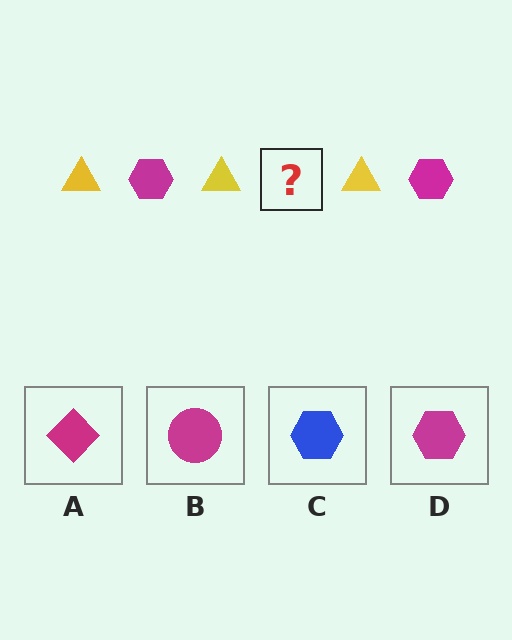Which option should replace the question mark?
Option D.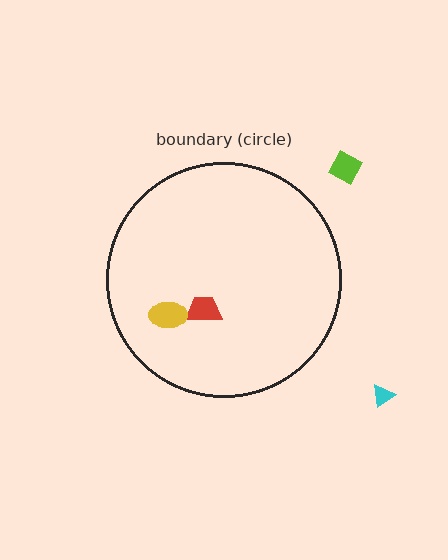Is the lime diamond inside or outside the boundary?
Outside.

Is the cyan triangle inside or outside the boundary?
Outside.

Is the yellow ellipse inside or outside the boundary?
Inside.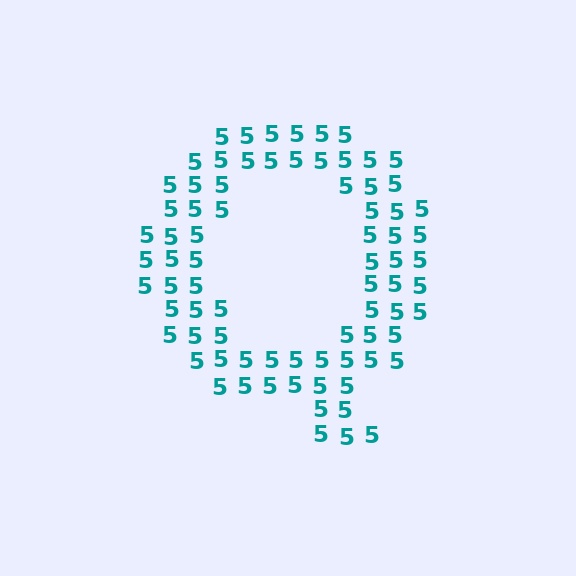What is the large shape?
The large shape is the letter Q.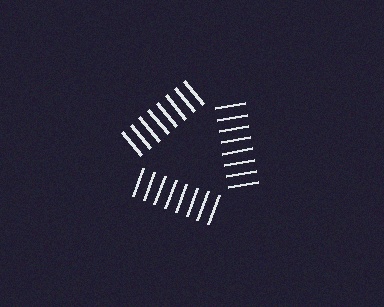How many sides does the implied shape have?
3 sides — the line-ends trace a triangle.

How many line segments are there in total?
24 — 8 along each of the 3 edges.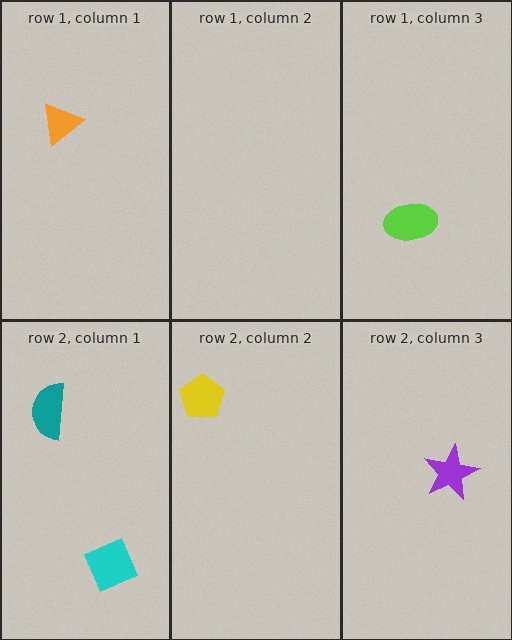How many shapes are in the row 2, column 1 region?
2.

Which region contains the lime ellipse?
The row 1, column 3 region.